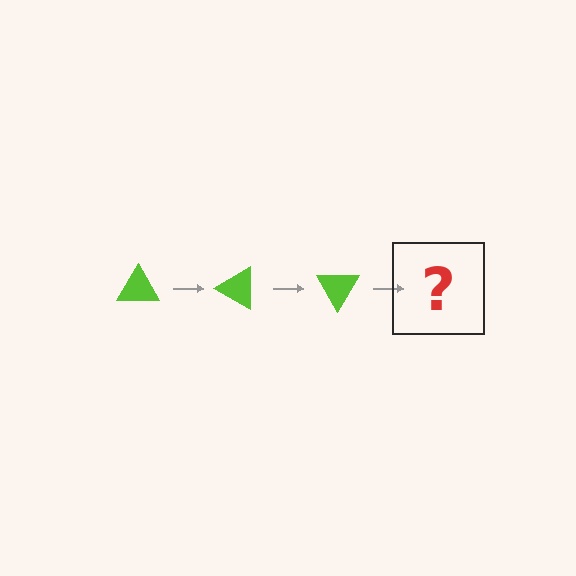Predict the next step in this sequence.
The next step is a lime triangle rotated 90 degrees.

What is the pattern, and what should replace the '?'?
The pattern is that the triangle rotates 30 degrees each step. The '?' should be a lime triangle rotated 90 degrees.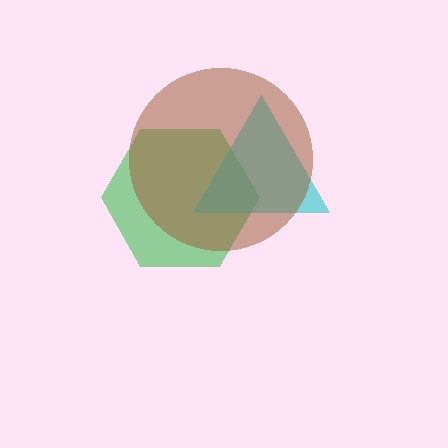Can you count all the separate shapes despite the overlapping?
Yes, there are 3 separate shapes.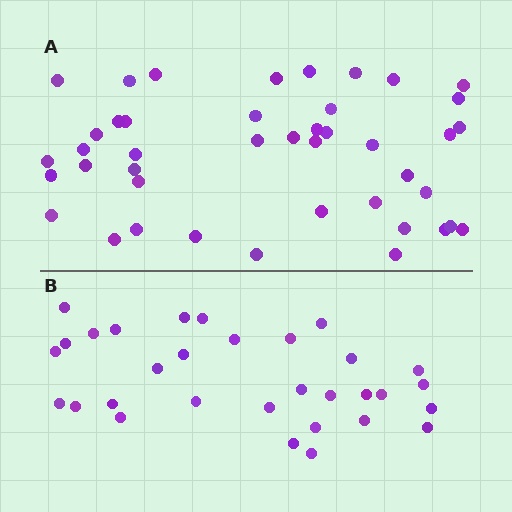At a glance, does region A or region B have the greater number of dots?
Region A (the top region) has more dots.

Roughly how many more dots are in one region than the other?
Region A has roughly 12 or so more dots than region B.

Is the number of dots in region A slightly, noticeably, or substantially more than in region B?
Region A has noticeably more, but not dramatically so. The ratio is roughly 1.4 to 1.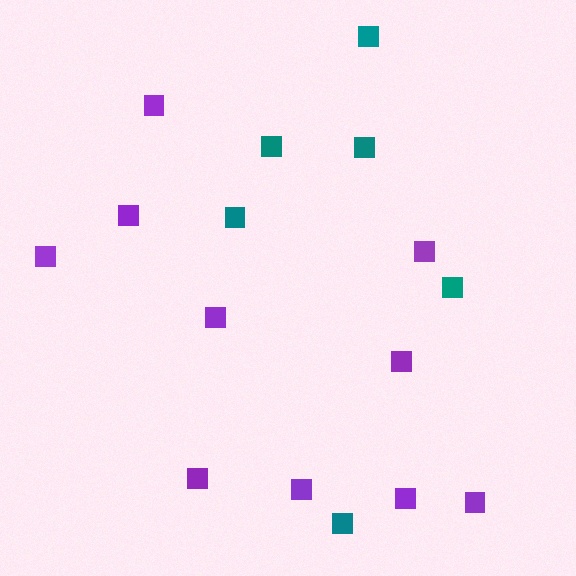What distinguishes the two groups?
There are 2 groups: one group of teal squares (6) and one group of purple squares (10).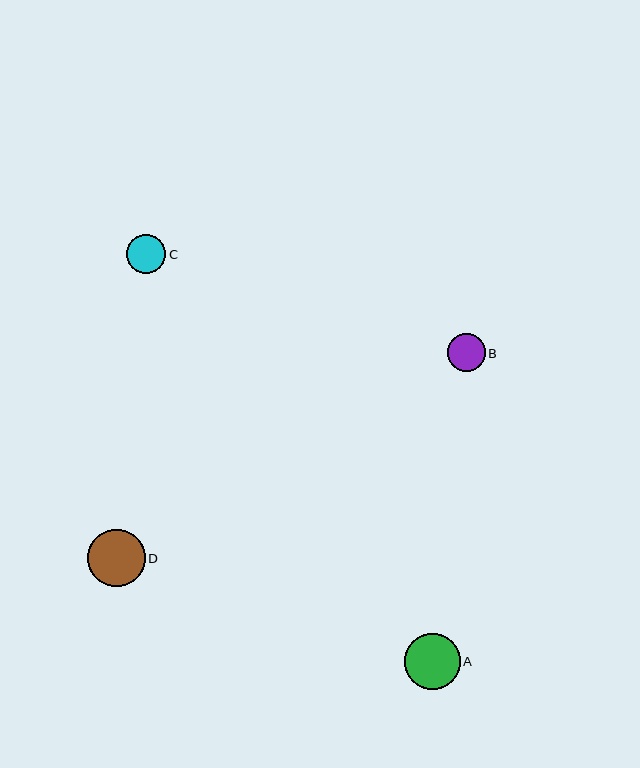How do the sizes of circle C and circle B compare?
Circle C and circle B are approximately the same size.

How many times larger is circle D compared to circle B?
Circle D is approximately 1.5 times the size of circle B.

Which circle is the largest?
Circle D is the largest with a size of approximately 58 pixels.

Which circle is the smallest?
Circle B is the smallest with a size of approximately 38 pixels.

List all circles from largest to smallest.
From largest to smallest: D, A, C, B.